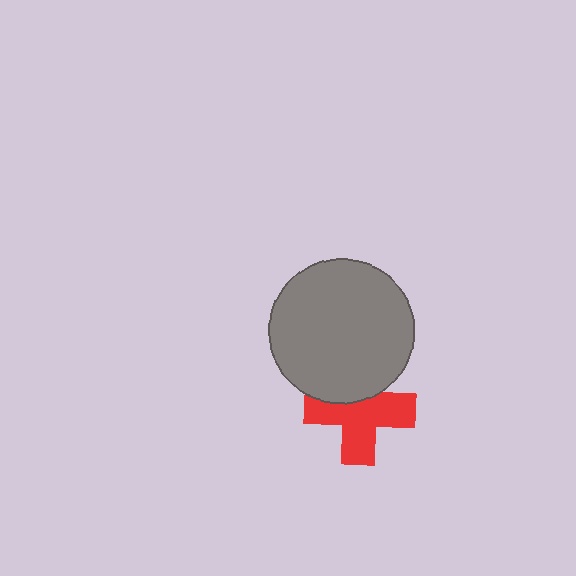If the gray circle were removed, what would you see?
You would see the complete red cross.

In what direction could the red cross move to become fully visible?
The red cross could move down. That would shift it out from behind the gray circle entirely.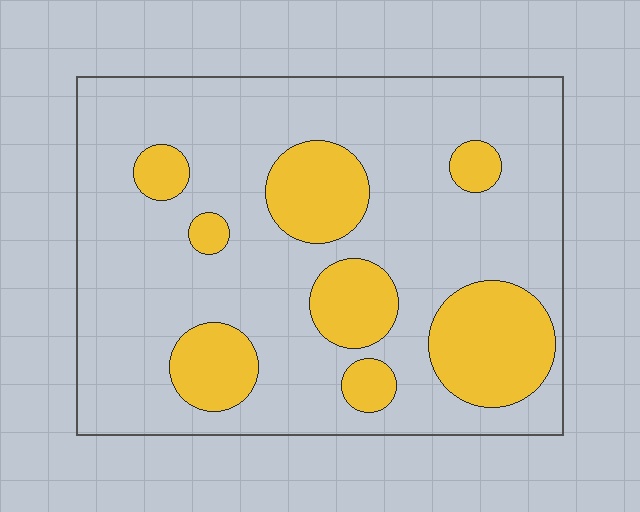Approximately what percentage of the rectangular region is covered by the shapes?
Approximately 25%.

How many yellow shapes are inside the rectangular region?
8.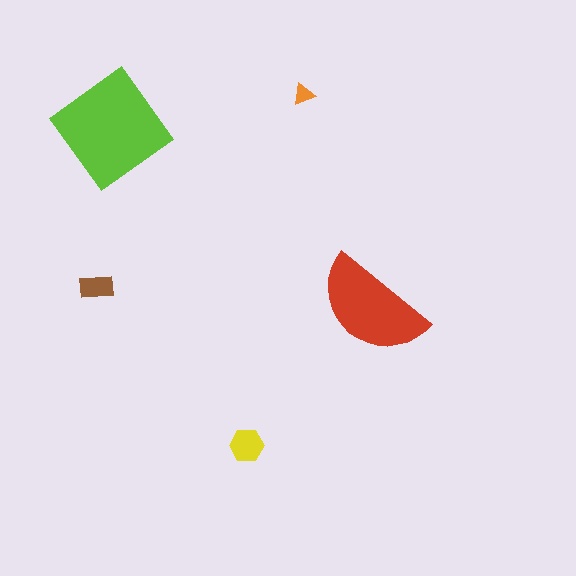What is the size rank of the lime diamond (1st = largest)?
1st.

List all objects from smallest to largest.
The orange triangle, the brown rectangle, the yellow hexagon, the red semicircle, the lime diamond.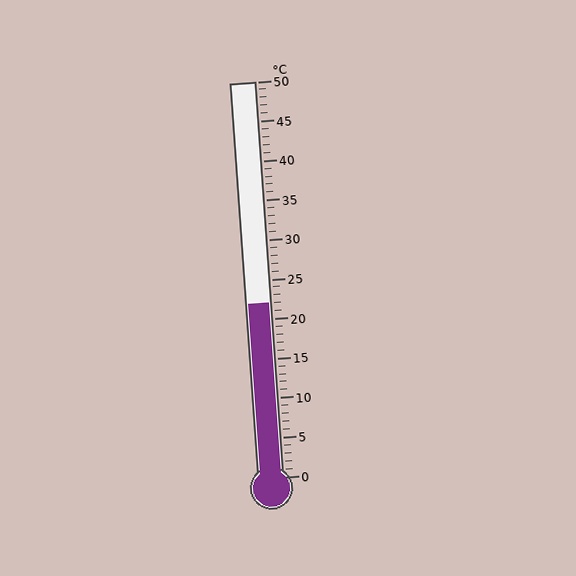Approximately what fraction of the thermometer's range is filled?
The thermometer is filled to approximately 45% of its range.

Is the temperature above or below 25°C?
The temperature is below 25°C.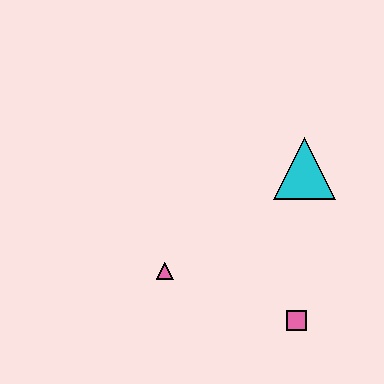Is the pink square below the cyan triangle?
Yes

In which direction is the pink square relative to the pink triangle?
The pink square is to the right of the pink triangle.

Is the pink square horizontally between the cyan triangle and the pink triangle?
Yes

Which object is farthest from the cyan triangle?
The pink triangle is farthest from the cyan triangle.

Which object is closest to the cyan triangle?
The pink square is closest to the cyan triangle.